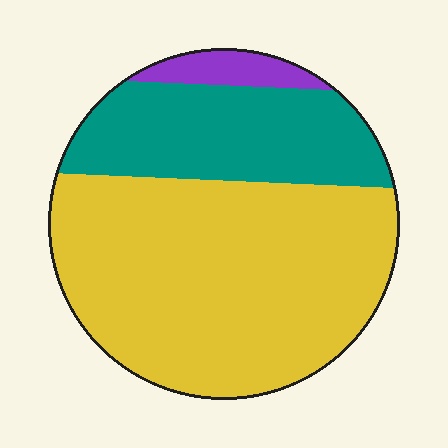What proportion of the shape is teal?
Teal takes up about one quarter (1/4) of the shape.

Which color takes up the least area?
Purple, at roughly 5%.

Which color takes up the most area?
Yellow, at roughly 65%.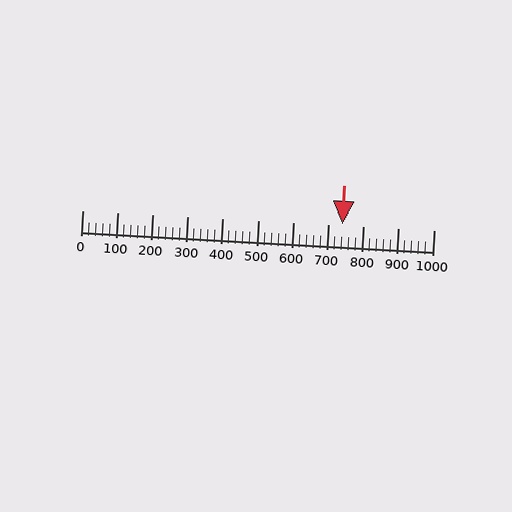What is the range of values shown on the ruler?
The ruler shows values from 0 to 1000.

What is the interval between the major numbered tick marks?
The major tick marks are spaced 100 units apart.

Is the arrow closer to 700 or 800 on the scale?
The arrow is closer to 700.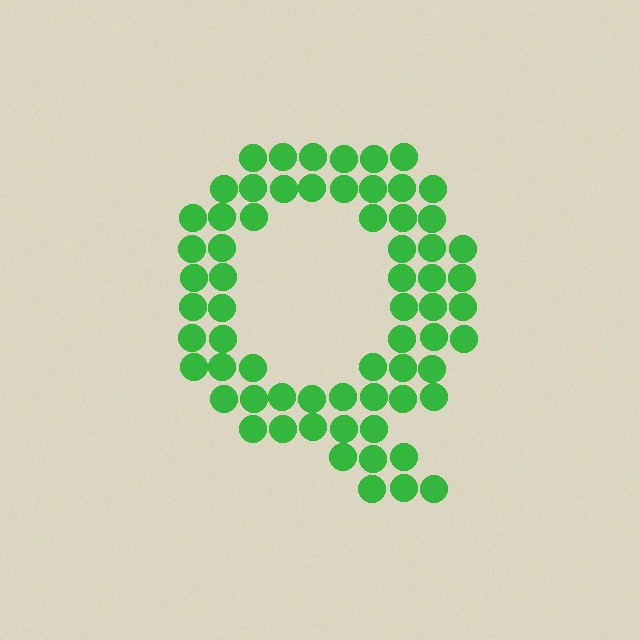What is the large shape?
The large shape is the letter Q.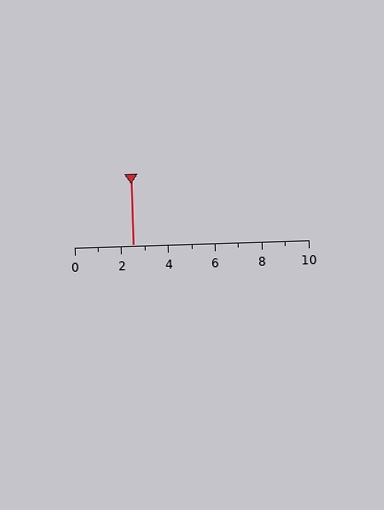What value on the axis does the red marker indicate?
The marker indicates approximately 2.5.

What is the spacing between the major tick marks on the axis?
The major ticks are spaced 2 apart.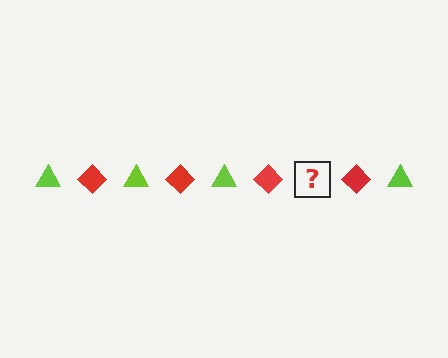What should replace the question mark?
The question mark should be replaced with a lime triangle.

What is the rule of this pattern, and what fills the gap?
The rule is that the pattern alternates between lime triangle and red diamond. The gap should be filled with a lime triangle.